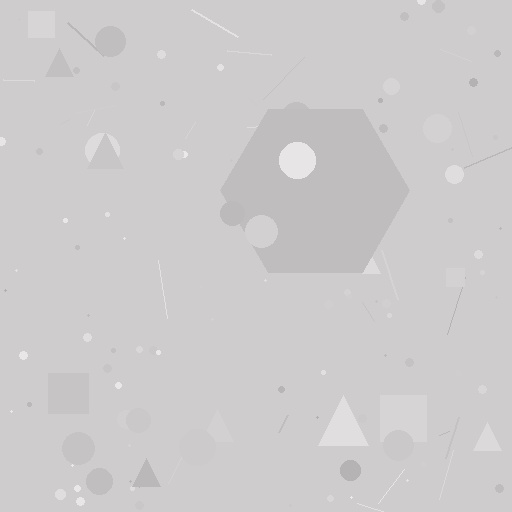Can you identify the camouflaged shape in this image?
The camouflaged shape is a hexagon.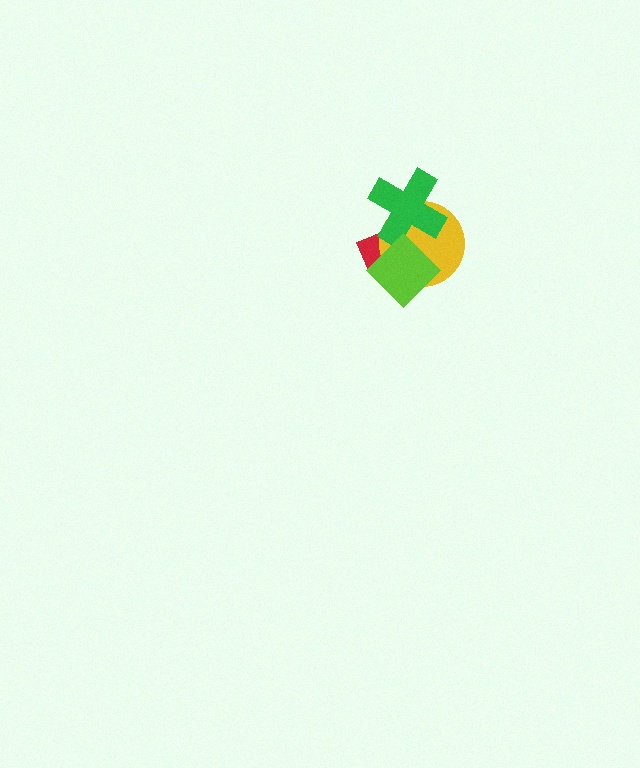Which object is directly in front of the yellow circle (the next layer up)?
The green cross is directly in front of the yellow circle.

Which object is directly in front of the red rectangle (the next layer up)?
The yellow circle is directly in front of the red rectangle.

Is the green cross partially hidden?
Yes, it is partially covered by another shape.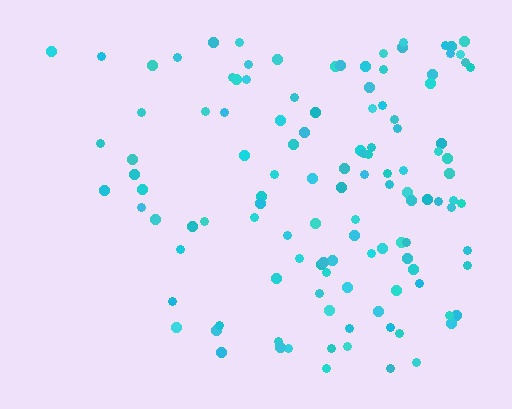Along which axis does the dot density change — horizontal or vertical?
Horizontal.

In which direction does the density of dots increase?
From left to right, with the right side densest.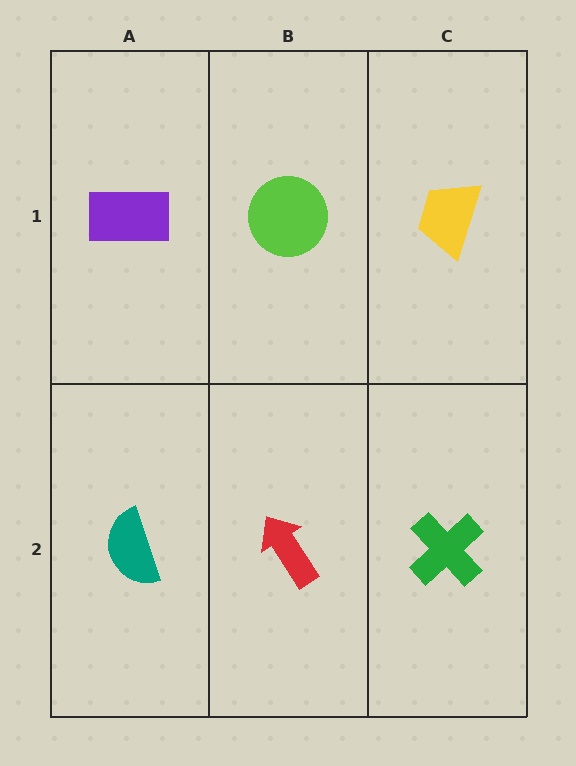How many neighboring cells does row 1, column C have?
2.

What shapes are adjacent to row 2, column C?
A yellow trapezoid (row 1, column C), a red arrow (row 2, column B).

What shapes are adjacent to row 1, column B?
A red arrow (row 2, column B), a purple rectangle (row 1, column A), a yellow trapezoid (row 1, column C).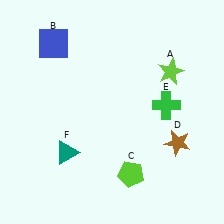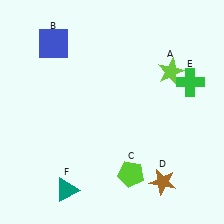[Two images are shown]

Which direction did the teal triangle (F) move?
The teal triangle (F) moved down.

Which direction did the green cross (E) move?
The green cross (E) moved right.